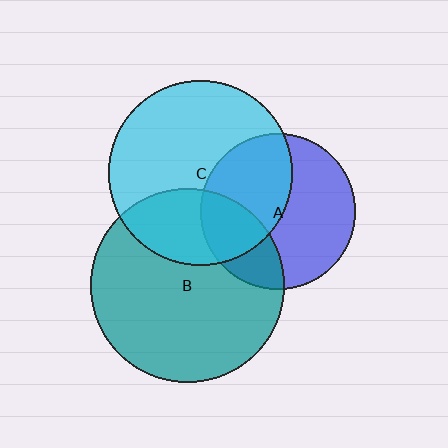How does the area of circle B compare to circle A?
Approximately 1.6 times.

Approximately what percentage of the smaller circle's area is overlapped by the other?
Approximately 25%.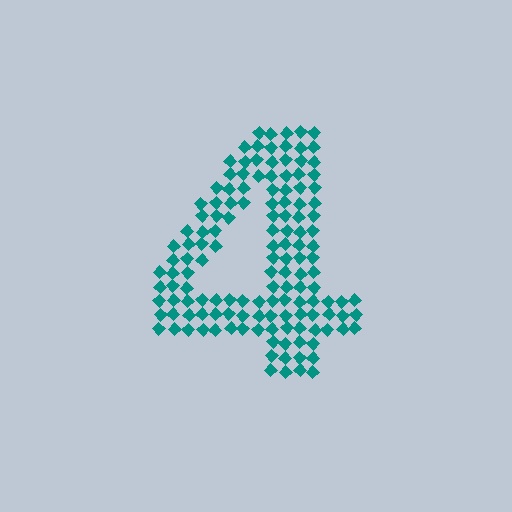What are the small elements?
The small elements are diamonds.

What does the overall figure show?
The overall figure shows the digit 4.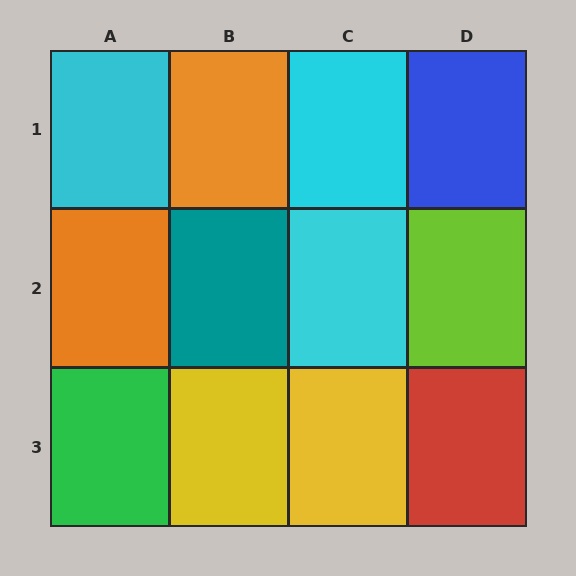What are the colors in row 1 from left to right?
Cyan, orange, cyan, blue.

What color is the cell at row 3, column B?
Yellow.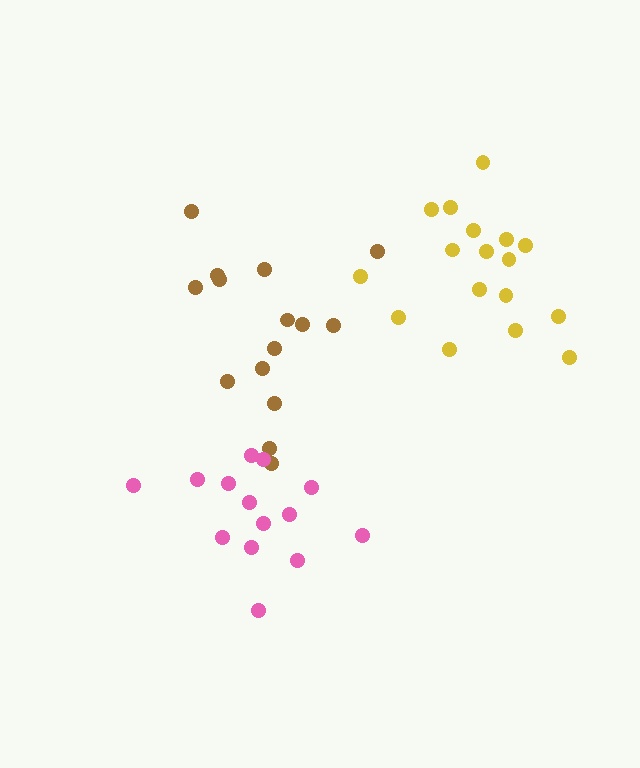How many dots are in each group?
Group 1: 15 dots, Group 2: 14 dots, Group 3: 17 dots (46 total).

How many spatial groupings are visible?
There are 3 spatial groupings.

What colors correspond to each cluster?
The clusters are colored: brown, pink, yellow.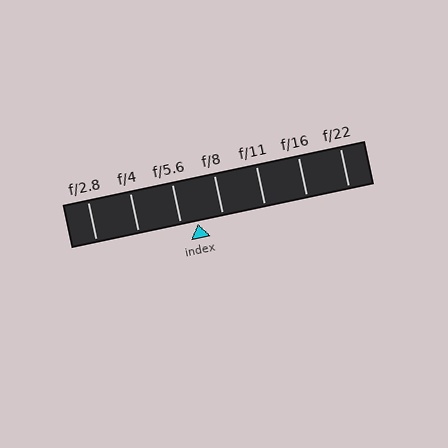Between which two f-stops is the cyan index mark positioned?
The index mark is between f/5.6 and f/8.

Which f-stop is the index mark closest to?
The index mark is closest to f/5.6.